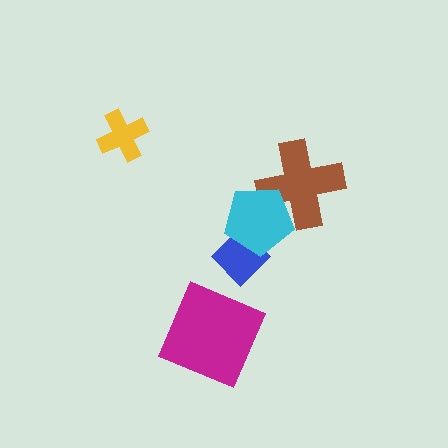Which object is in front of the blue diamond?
The cyan pentagon is in front of the blue diamond.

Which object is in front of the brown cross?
The cyan pentagon is in front of the brown cross.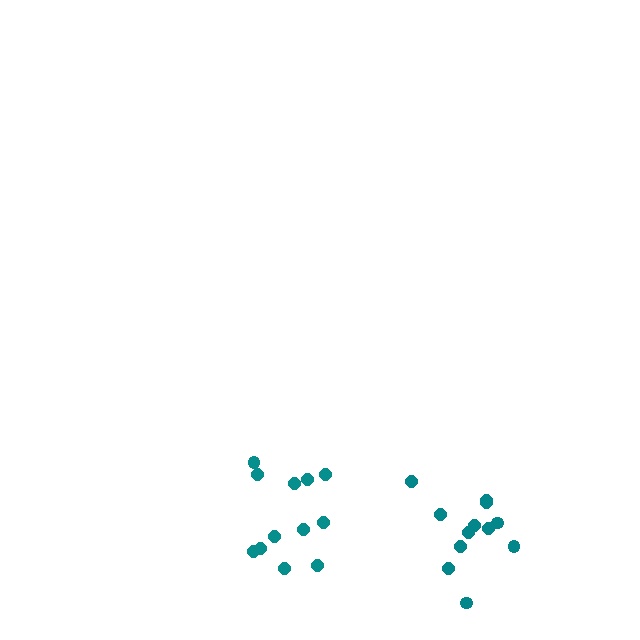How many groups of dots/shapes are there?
There are 2 groups.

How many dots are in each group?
Group 1: 12 dots, Group 2: 12 dots (24 total).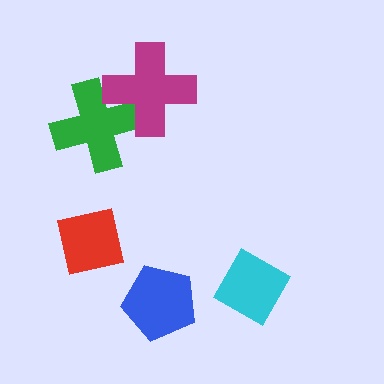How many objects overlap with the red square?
0 objects overlap with the red square.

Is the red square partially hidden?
No, no other shape covers it.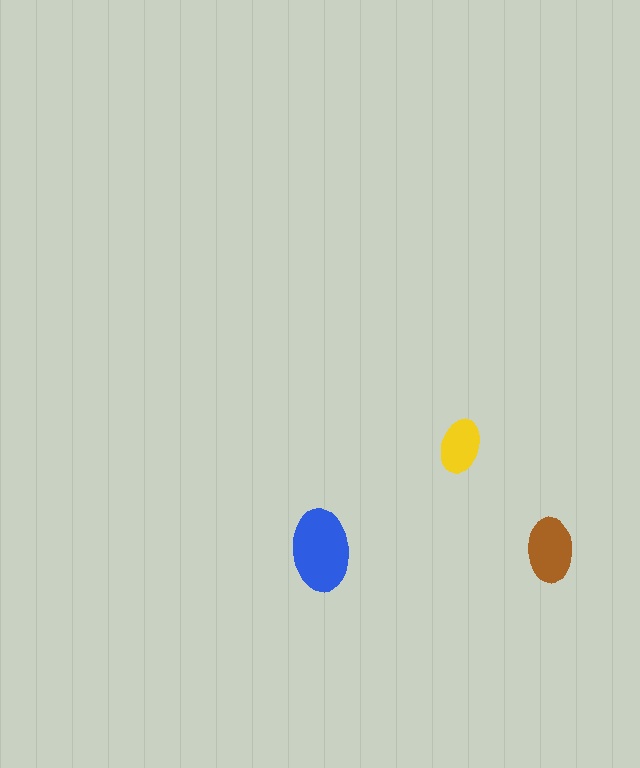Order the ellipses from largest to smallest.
the blue one, the brown one, the yellow one.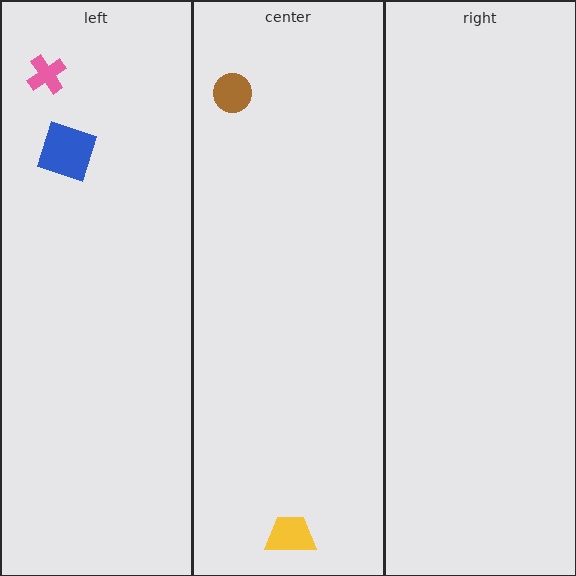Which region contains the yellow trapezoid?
The center region.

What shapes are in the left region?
The pink cross, the blue diamond.